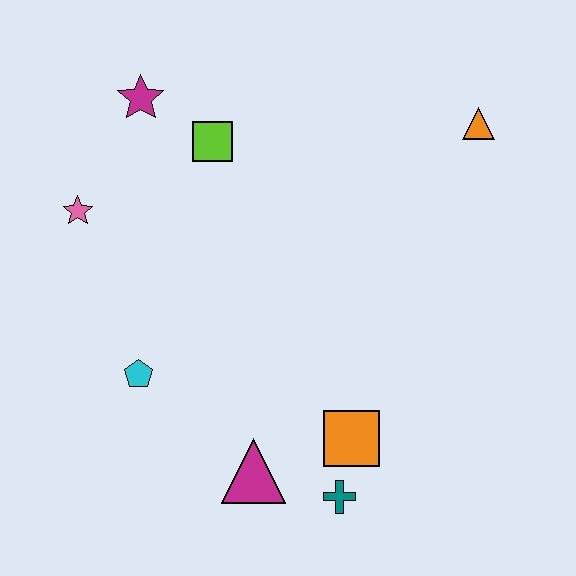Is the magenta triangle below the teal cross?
No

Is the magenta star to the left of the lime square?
Yes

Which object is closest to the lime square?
The magenta star is closest to the lime square.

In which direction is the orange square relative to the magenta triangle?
The orange square is to the right of the magenta triangle.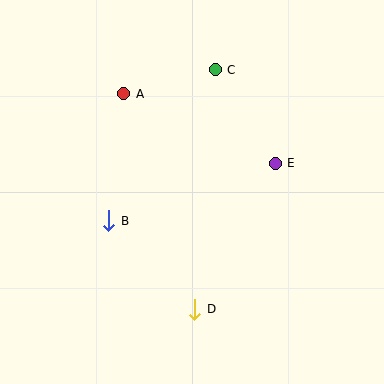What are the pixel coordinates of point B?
Point B is at (109, 221).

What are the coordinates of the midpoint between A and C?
The midpoint between A and C is at (170, 82).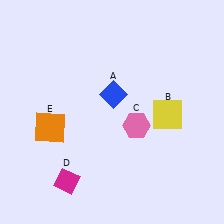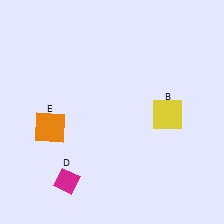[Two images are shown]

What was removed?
The blue diamond (A), the pink hexagon (C) were removed in Image 2.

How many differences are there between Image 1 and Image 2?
There are 2 differences between the two images.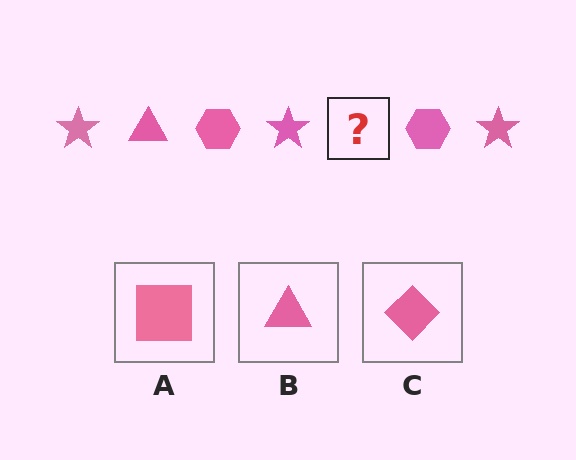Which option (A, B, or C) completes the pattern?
B.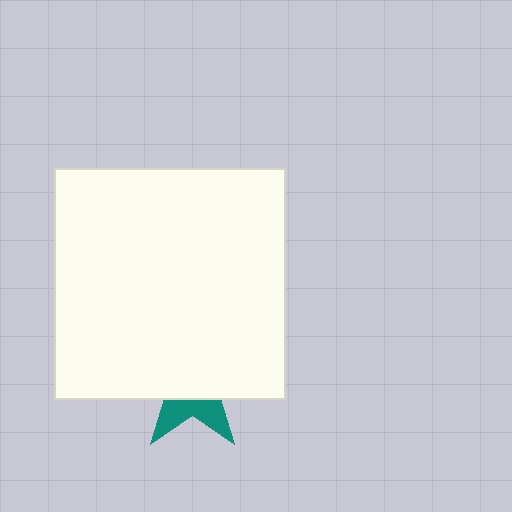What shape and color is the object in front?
The object in front is a white square.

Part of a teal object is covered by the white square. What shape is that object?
It is a star.